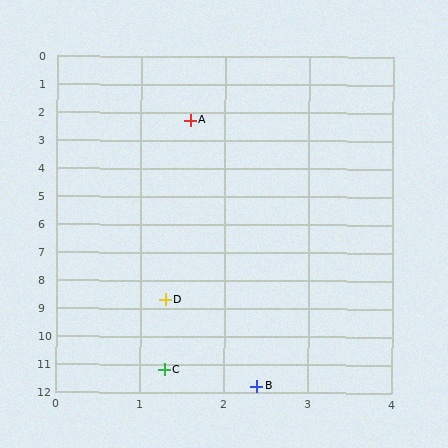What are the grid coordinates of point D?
Point D is at approximately (1.3, 8.7).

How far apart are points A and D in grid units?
Points A and D are about 6.4 grid units apart.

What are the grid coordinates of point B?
Point B is at approximately (2.4, 11.8).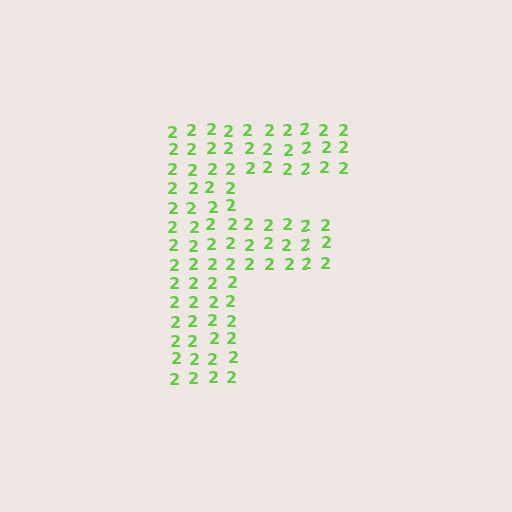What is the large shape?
The large shape is the letter F.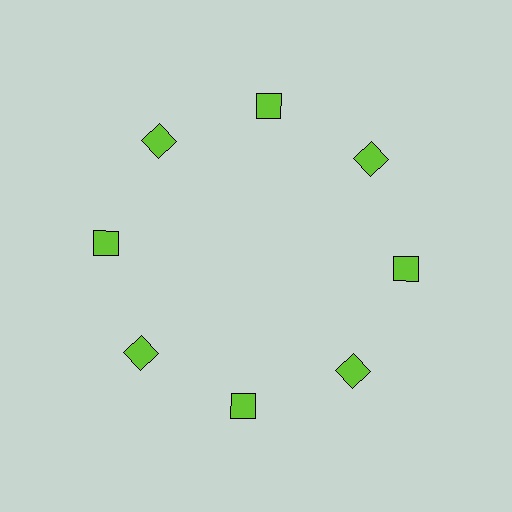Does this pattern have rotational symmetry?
Yes, this pattern has 8-fold rotational symmetry. It looks the same after rotating 45 degrees around the center.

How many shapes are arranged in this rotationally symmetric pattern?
There are 8 shapes, arranged in 8 groups of 1.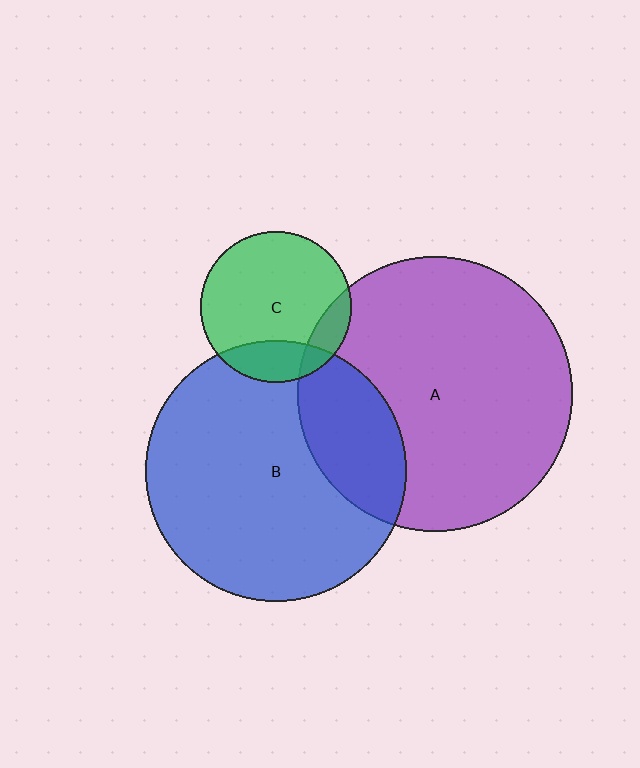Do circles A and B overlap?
Yes.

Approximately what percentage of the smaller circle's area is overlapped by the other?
Approximately 25%.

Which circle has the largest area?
Circle A (purple).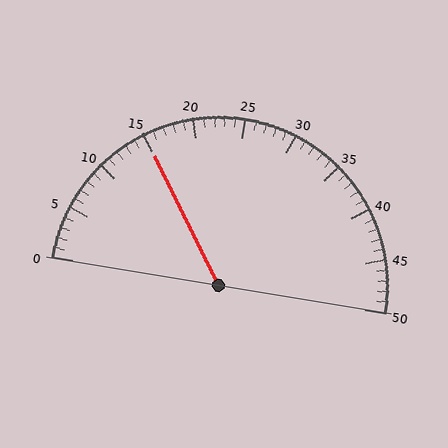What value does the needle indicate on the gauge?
The needle indicates approximately 15.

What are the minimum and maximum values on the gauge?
The gauge ranges from 0 to 50.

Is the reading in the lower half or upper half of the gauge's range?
The reading is in the lower half of the range (0 to 50).